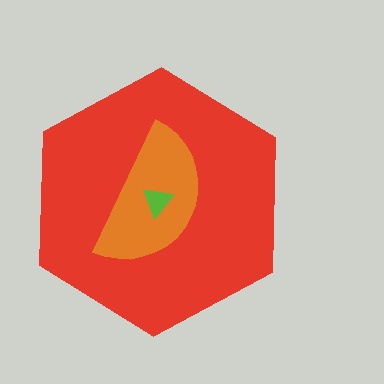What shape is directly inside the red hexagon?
The orange semicircle.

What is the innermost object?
The lime triangle.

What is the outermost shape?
The red hexagon.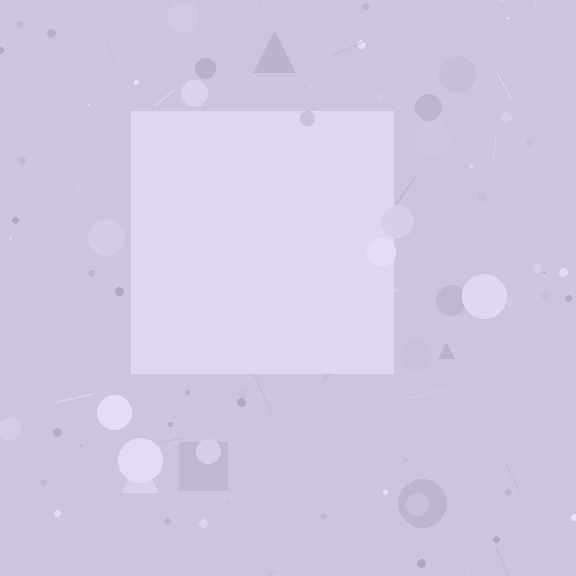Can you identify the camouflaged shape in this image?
The camouflaged shape is a square.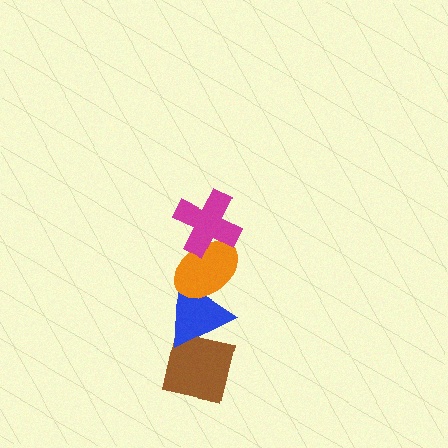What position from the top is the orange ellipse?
The orange ellipse is 2nd from the top.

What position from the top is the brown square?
The brown square is 4th from the top.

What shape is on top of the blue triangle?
The orange ellipse is on top of the blue triangle.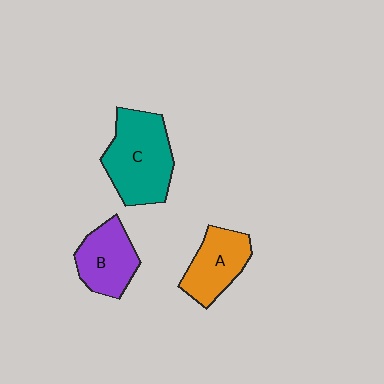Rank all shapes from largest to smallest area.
From largest to smallest: C (teal), B (purple), A (orange).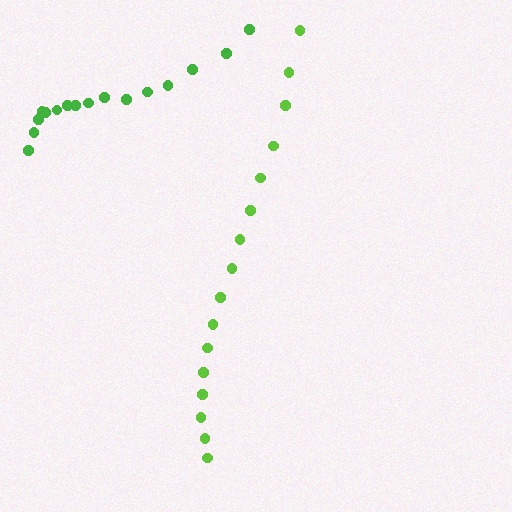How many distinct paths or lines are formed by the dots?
There are 2 distinct paths.